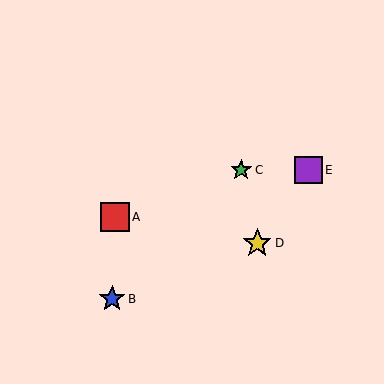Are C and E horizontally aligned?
Yes, both are at y≈170.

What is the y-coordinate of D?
Object D is at y≈243.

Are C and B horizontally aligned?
No, C is at y≈170 and B is at y≈299.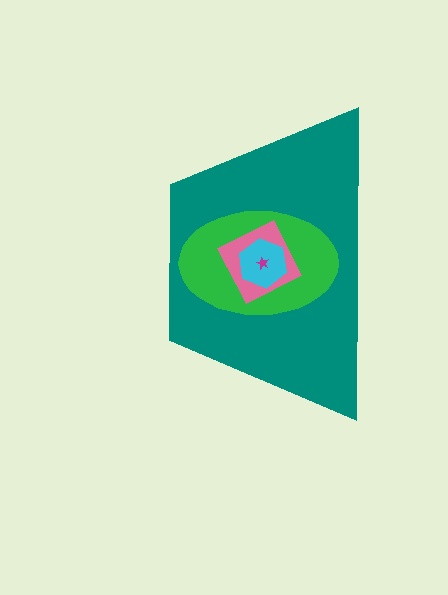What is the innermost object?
The magenta star.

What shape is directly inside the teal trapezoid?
The green ellipse.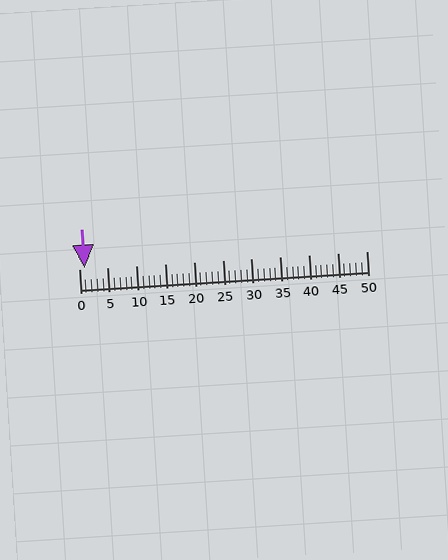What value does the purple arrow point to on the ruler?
The purple arrow points to approximately 1.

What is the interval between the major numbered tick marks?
The major tick marks are spaced 5 units apart.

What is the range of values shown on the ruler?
The ruler shows values from 0 to 50.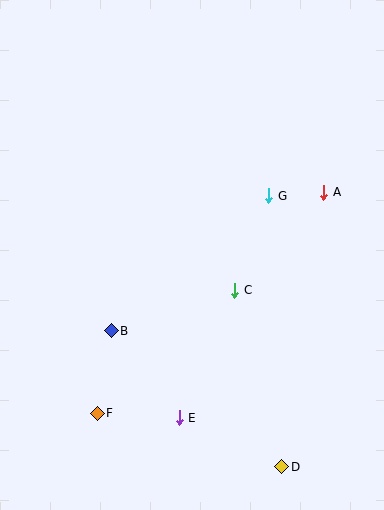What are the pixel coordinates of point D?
Point D is at (282, 467).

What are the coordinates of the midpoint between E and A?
The midpoint between E and A is at (251, 305).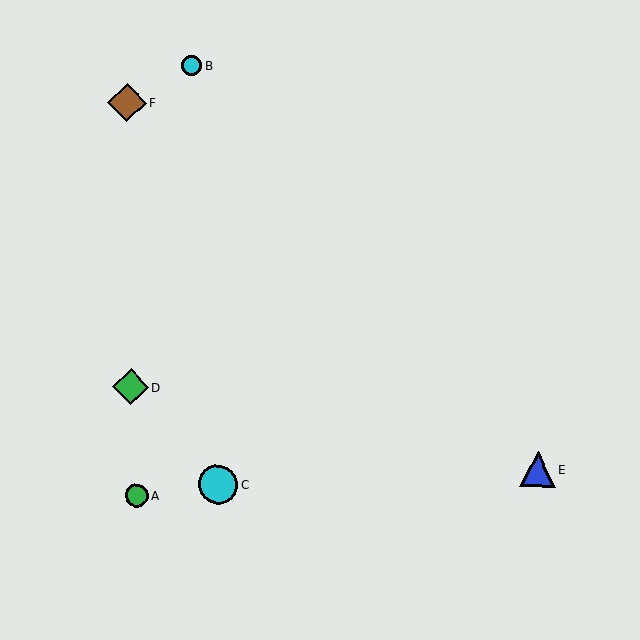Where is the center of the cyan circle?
The center of the cyan circle is at (192, 66).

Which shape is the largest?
The cyan circle (labeled C) is the largest.